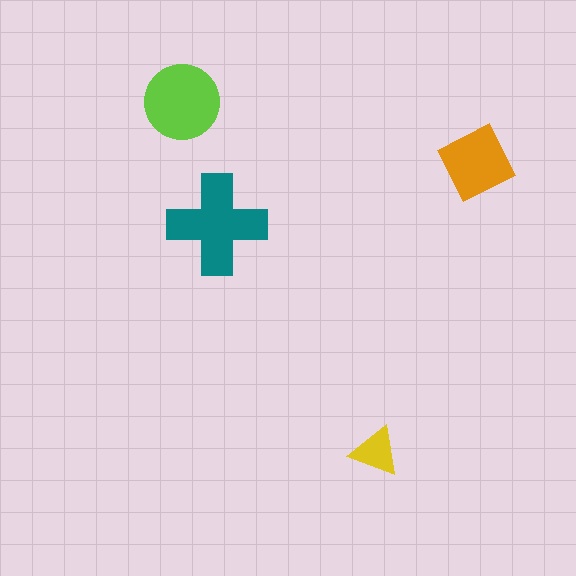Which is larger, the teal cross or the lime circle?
The teal cross.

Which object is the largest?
The teal cross.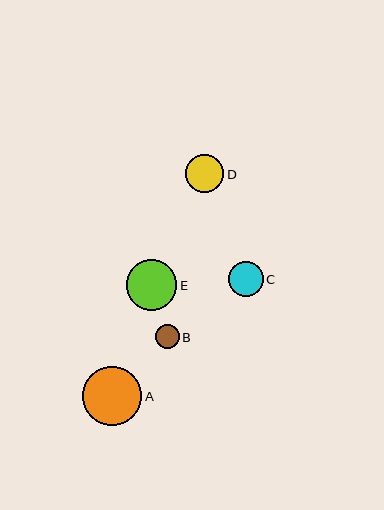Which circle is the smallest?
Circle B is the smallest with a size of approximately 24 pixels.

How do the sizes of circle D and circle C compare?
Circle D and circle C are approximately the same size.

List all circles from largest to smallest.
From largest to smallest: A, E, D, C, B.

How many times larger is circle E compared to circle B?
Circle E is approximately 2.1 times the size of circle B.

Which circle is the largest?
Circle A is the largest with a size of approximately 59 pixels.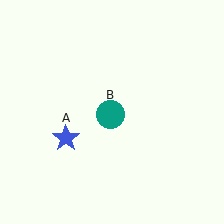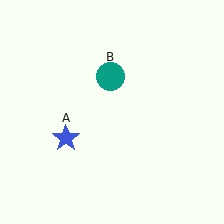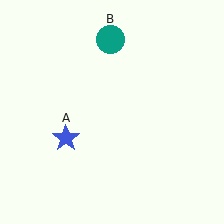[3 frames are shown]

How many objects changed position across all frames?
1 object changed position: teal circle (object B).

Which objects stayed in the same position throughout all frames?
Blue star (object A) remained stationary.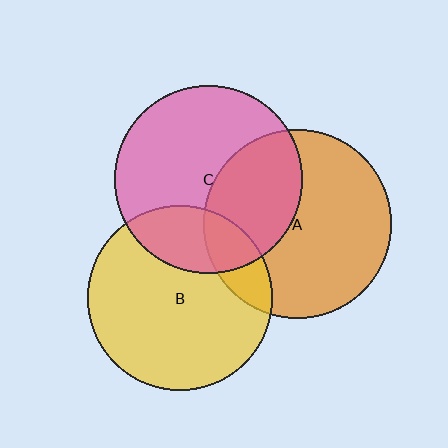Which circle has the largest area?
Circle A (orange).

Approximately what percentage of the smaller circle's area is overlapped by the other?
Approximately 25%.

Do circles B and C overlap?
Yes.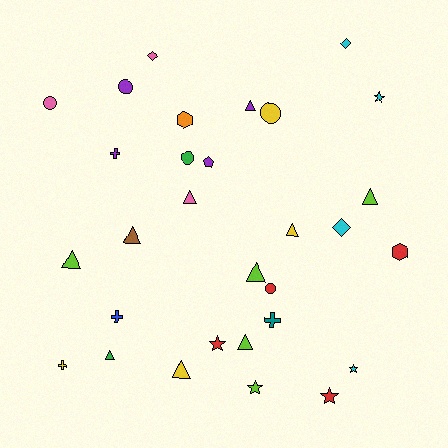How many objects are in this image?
There are 30 objects.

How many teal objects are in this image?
There is 1 teal object.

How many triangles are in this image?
There are 10 triangles.